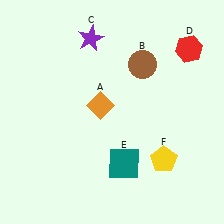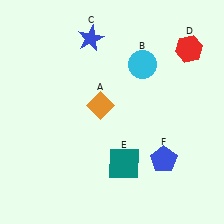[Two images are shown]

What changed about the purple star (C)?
In Image 1, C is purple. In Image 2, it changed to blue.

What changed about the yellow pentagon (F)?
In Image 1, F is yellow. In Image 2, it changed to blue.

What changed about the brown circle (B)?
In Image 1, B is brown. In Image 2, it changed to cyan.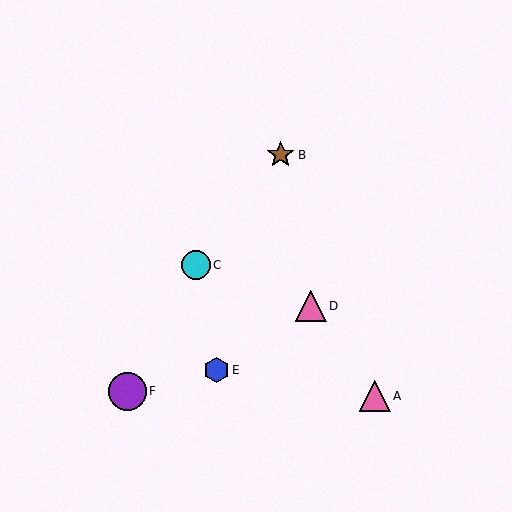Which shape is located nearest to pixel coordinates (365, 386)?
The pink triangle (labeled A) at (375, 396) is nearest to that location.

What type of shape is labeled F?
Shape F is a purple circle.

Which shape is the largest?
The purple circle (labeled F) is the largest.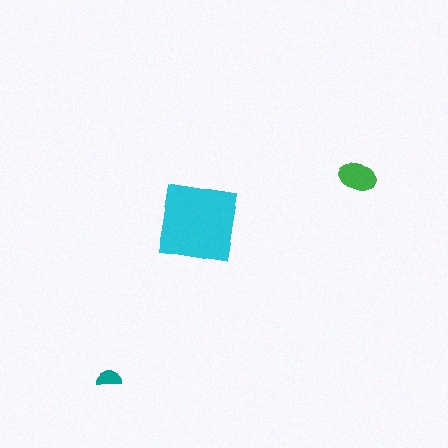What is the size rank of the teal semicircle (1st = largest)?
3rd.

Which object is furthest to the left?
The teal semicircle is leftmost.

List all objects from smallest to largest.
The teal semicircle, the green ellipse, the cyan square.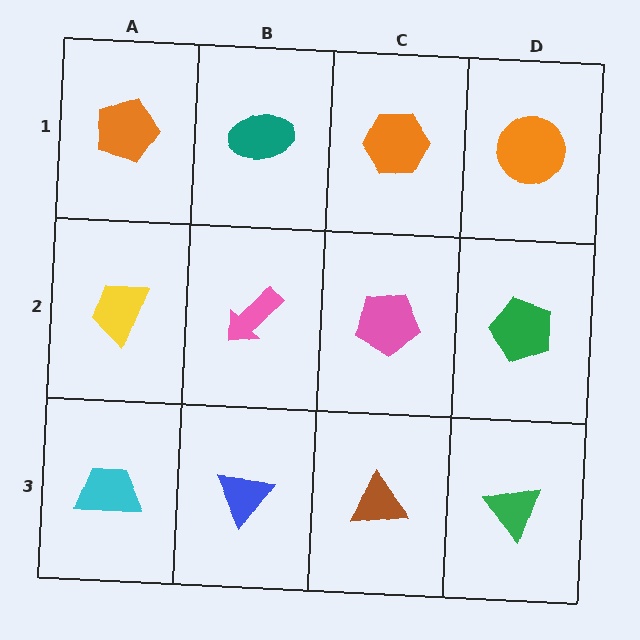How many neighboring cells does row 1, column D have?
2.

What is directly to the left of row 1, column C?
A teal ellipse.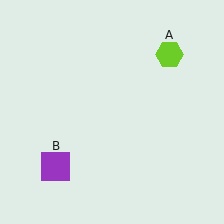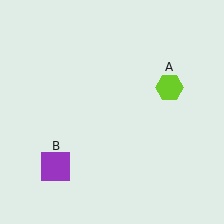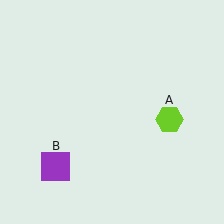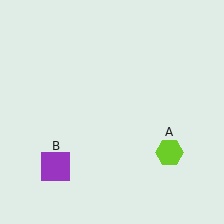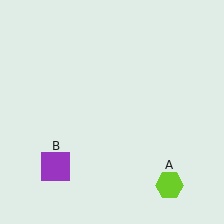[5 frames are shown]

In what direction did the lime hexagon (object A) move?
The lime hexagon (object A) moved down.